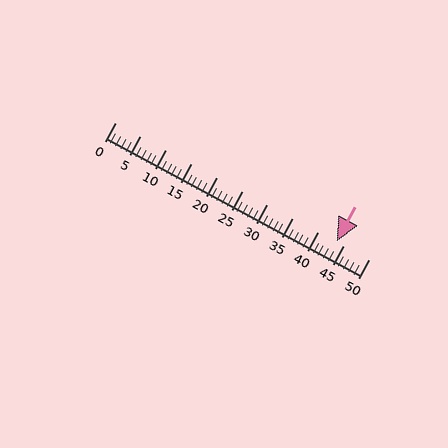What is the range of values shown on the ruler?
The ruler shows values from 0 to 50.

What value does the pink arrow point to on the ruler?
The pink arrow points to approximately 44.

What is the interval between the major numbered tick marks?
The major tick marks are spaced 5 units apart.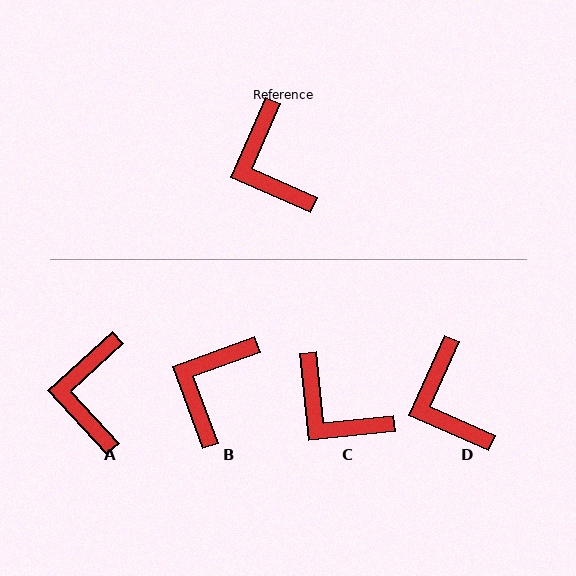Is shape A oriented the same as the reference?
No, it is off by about 24 degrees.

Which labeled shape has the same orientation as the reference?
D.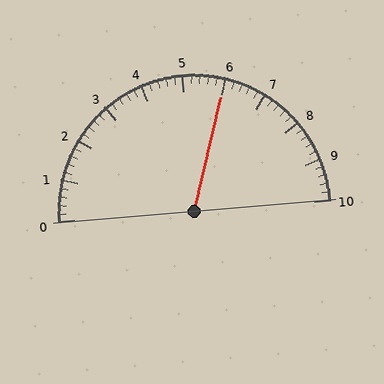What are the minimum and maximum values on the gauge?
The gauge ranges from 0 to 10.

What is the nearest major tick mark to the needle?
The nearest major tick mark is 6.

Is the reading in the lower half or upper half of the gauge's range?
The reading is in the upper half of the range (0 to 10).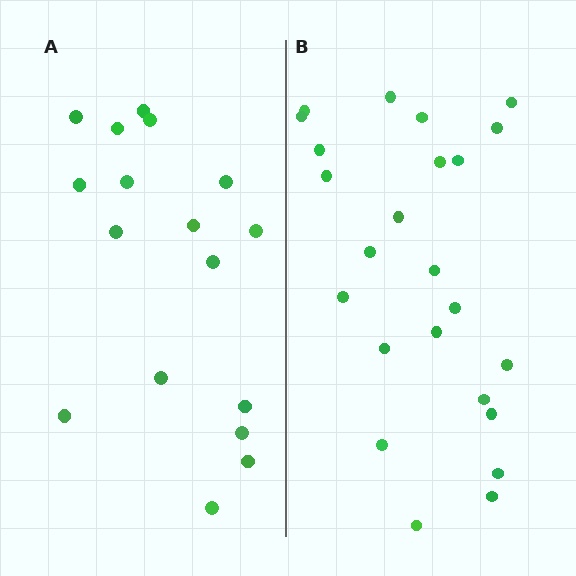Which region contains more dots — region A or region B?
Region B (the right region) has more dots.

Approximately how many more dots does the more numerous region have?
Region B has roughly 8 or so more dots than region A.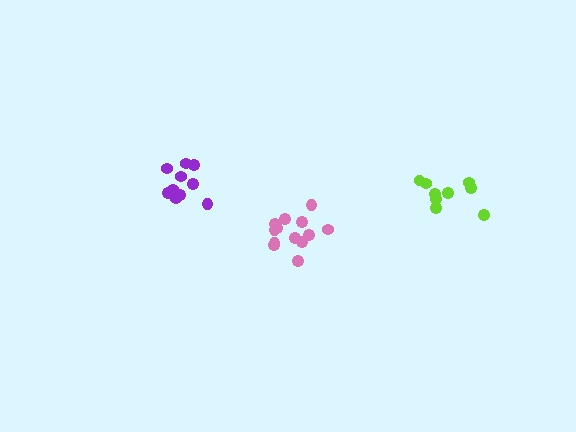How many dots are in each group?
Group 1: 9 dots, Group 2: 13 dots, Group 3: 10 dots (32 total).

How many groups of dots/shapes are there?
There are 3 groups.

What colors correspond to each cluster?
The clusters are colored: lime, pink, purple.